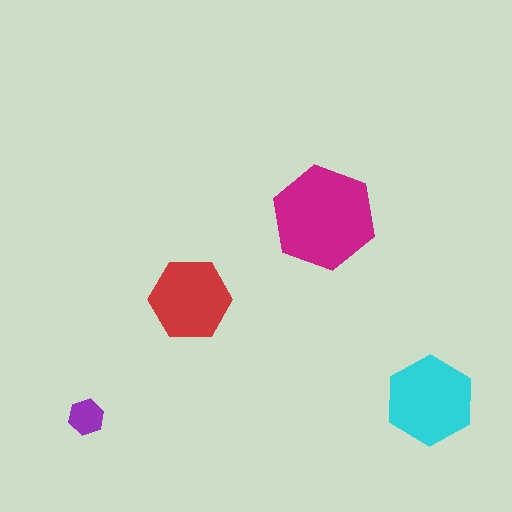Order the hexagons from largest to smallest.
the magenta one, the cyan one, the red one, the purple one.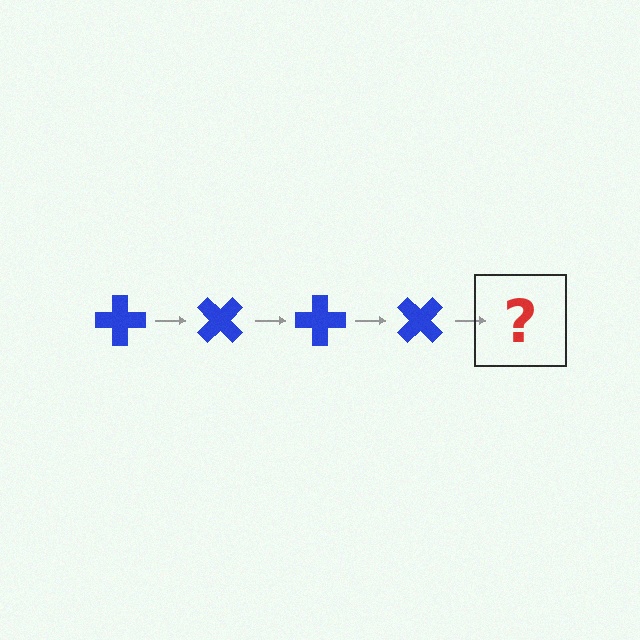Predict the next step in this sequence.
The next step is a blue cross rotated 180 degrees.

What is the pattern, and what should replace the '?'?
The pattern is that the cross rotates 45 degrees each step. The '?' should be a blue cross rotated 180 degrees.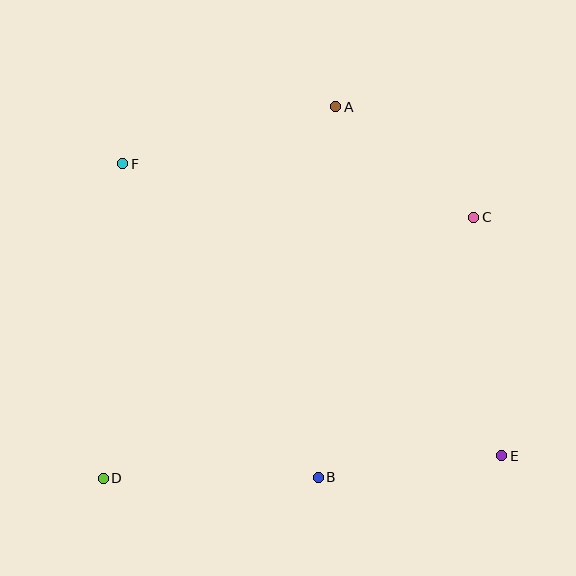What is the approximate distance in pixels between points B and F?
The distance between B and F is approximately 370 pixels.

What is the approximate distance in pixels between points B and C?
The distance between B and C is approximately 303 pixels.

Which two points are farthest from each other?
Points E and F are farthest from each other.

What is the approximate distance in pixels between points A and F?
The distance between A and F is approximately 220 pixels.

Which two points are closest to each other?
Points A and C are closest to each other.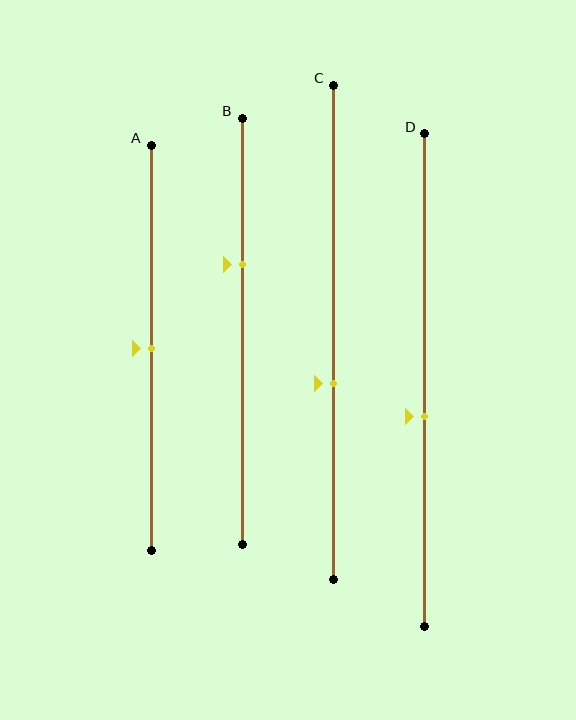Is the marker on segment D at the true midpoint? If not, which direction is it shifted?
No, the marker on segment D is shifted downward by about 7% of the segment length.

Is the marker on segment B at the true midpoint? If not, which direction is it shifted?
No, the marker on segment B is shifted upward by about 16% of the segment length.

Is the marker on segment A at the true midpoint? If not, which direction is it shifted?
Yes, the marker on segment A is at the true midpoint.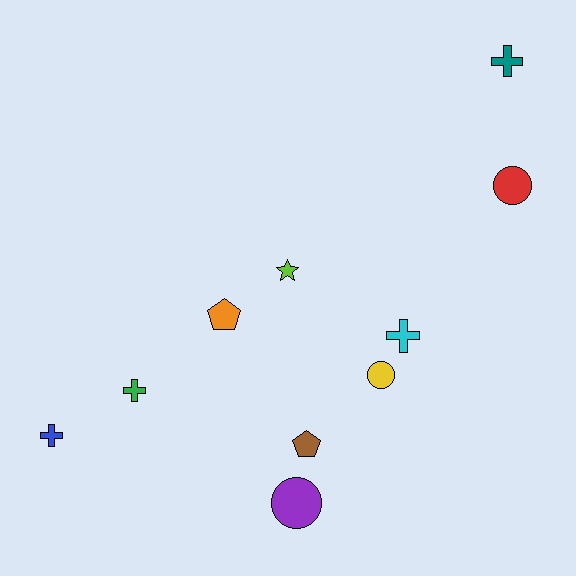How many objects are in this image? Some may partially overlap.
There are 10 objects.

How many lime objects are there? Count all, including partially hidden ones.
There is 1 lime object.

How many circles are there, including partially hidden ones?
There are 3 circles.